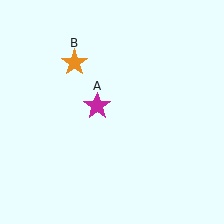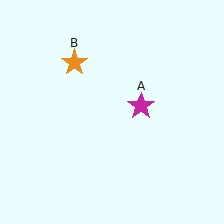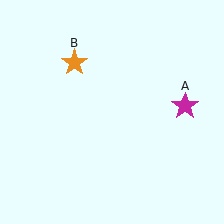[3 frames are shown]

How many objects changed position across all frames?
1 object changed position: magenta star (object A).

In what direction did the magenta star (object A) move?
The magenta star (object A) moved right.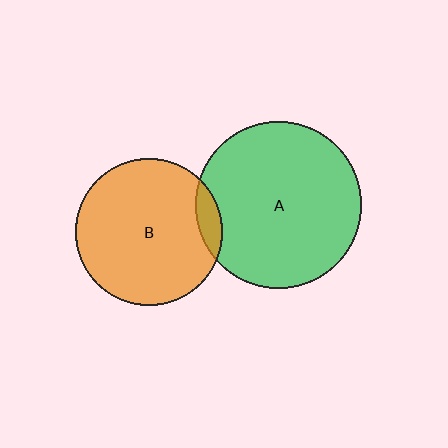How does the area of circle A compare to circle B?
Approximately 1.3 times.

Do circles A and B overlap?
Yes.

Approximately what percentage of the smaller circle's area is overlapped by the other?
Approximately 10%.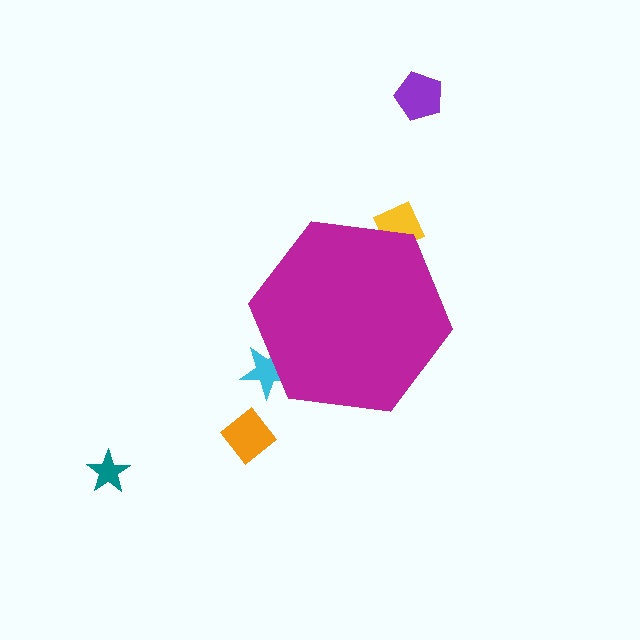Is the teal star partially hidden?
No, the teal star is fully visible.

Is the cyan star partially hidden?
Yes, the cyan star is partially hidden behind the magenta hexagon.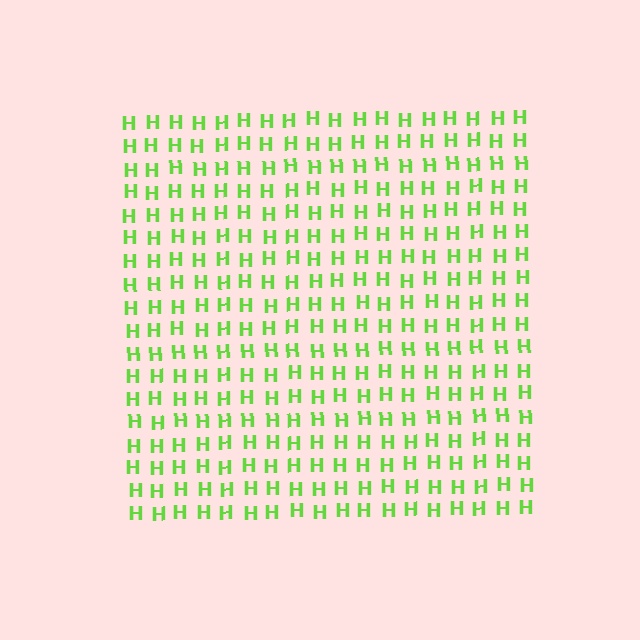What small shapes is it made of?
It is made of small letter H's.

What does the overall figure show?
The overall figure shows a square.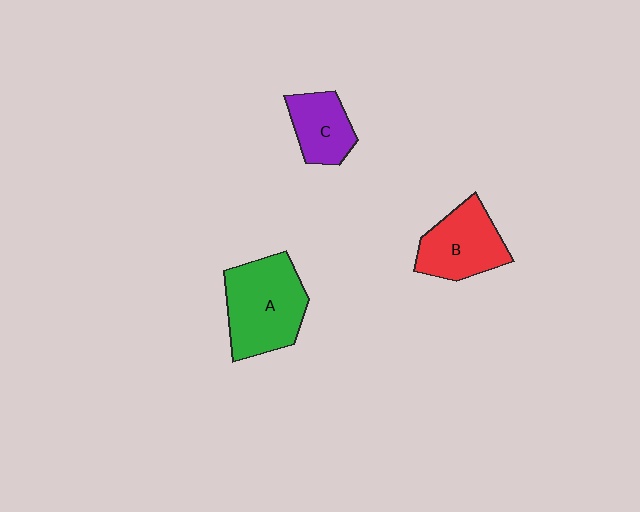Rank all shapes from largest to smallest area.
From largest to smallest: A (green), B (red), C (purple).